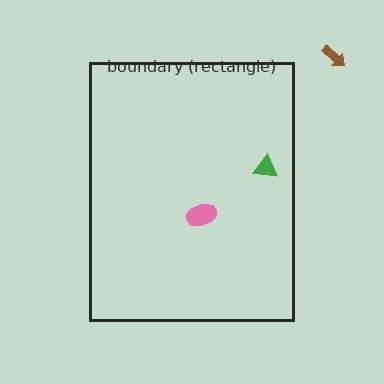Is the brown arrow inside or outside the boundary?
Outside.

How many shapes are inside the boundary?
2 inside, 1 outside.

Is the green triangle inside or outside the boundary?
Inside.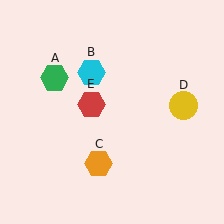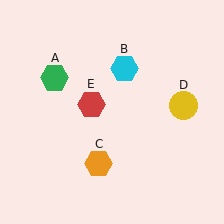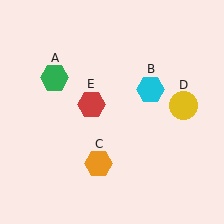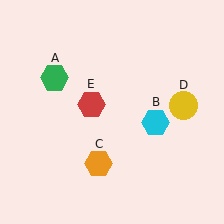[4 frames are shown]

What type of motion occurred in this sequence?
The cyan hexagon (object B) rotated clockwise around the center of the scene.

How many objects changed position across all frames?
1 object changed position: cyan hexagon (object B).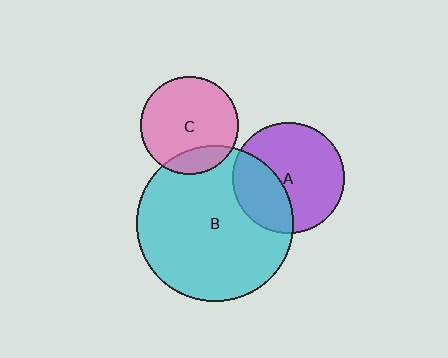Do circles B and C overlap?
Yes.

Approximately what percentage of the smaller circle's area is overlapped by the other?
Approximately 20%.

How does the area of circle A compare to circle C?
Approximately 1.3 times.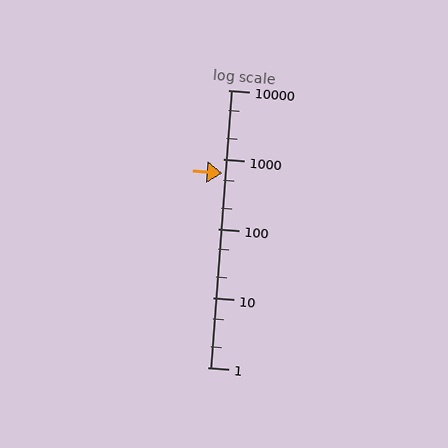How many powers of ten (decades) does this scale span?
The scale spans 4 decades, from 1 to 10000.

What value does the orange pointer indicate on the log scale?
The pointer indicates approximately 620.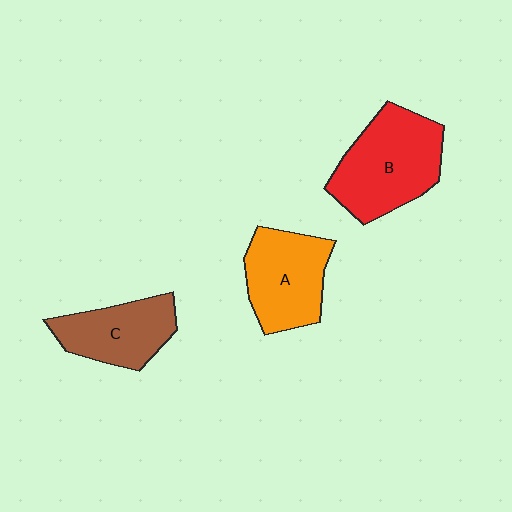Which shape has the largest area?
Shape B (red).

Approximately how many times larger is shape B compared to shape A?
Approximately 1.2 times.